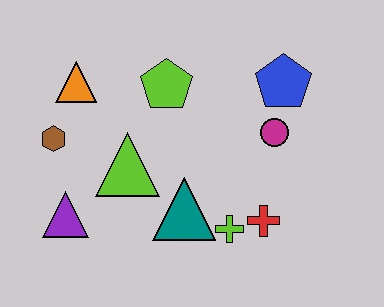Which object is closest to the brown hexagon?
The orange triangle is closest to the brown hexagon.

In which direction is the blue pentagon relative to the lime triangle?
The blue pentagon is to the right of the lime triangle.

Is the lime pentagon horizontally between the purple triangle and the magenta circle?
Yes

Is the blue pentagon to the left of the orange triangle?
No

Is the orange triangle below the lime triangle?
No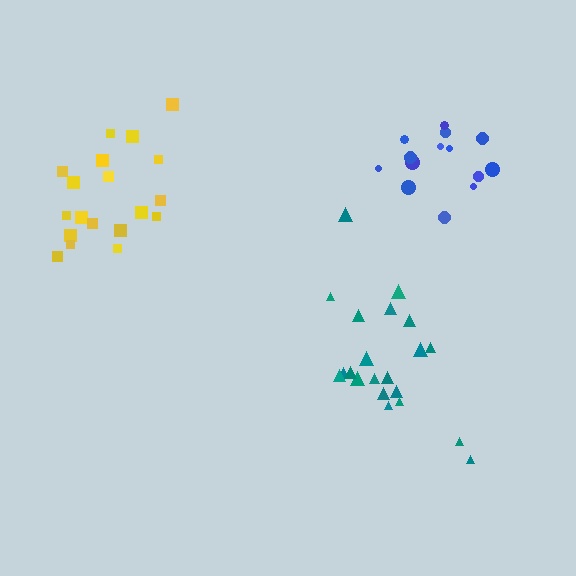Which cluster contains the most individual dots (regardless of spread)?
Teal (21).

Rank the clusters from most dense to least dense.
blue, yellow, teal.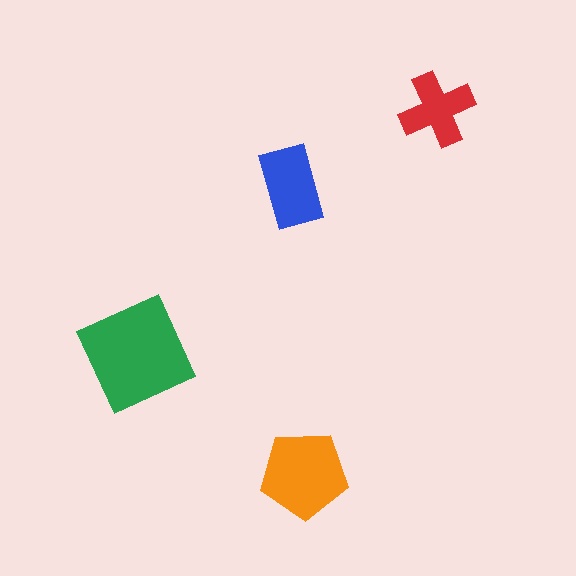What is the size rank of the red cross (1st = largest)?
4th.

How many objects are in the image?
There are 4 objects in the image.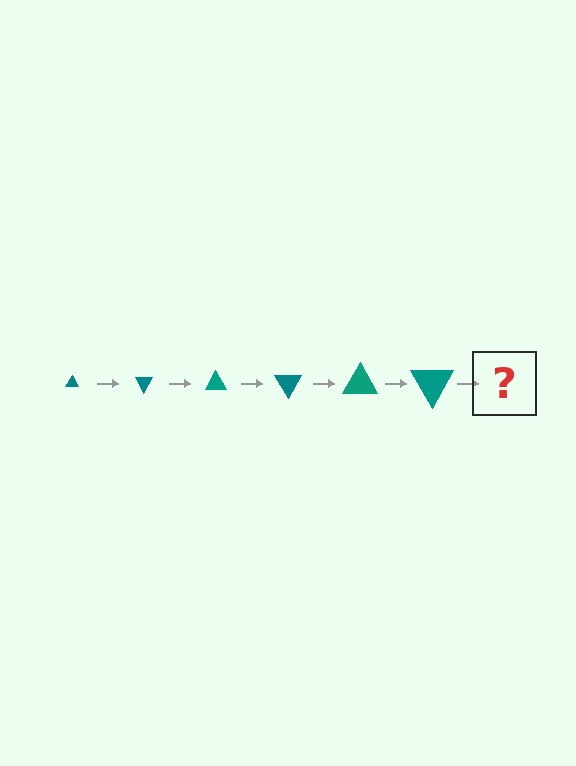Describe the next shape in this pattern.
It should be a triangle, larger than the previous one and rotated 360 degrees from the start.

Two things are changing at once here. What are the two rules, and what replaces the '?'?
The two rules are that the triangle grows larger each step and it rotates 60 degrees each step. The '?' should be a triangle, larger than the previous one and rotated 360 degrees from the start.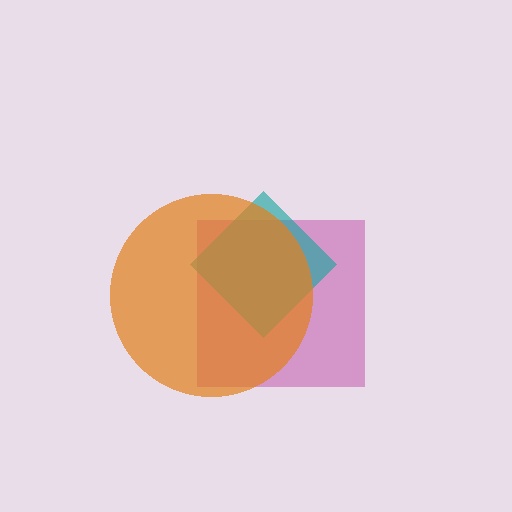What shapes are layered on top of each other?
The layered shapes are: a magenta square, a teal diamond, an orange circle.